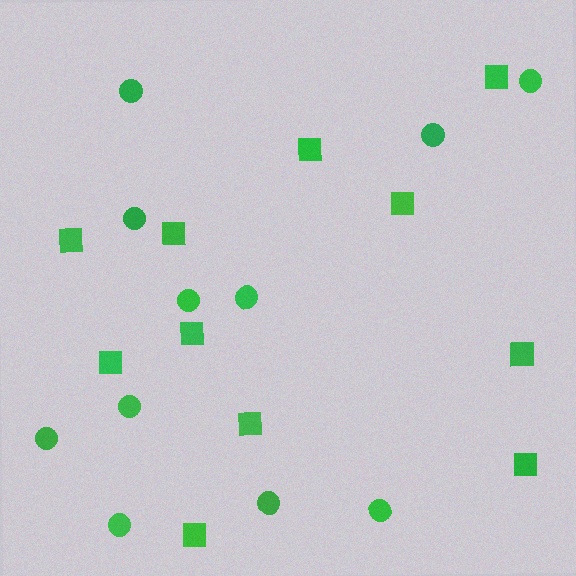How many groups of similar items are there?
There are 2 groups: one group of circles (11) and one group of squares (11).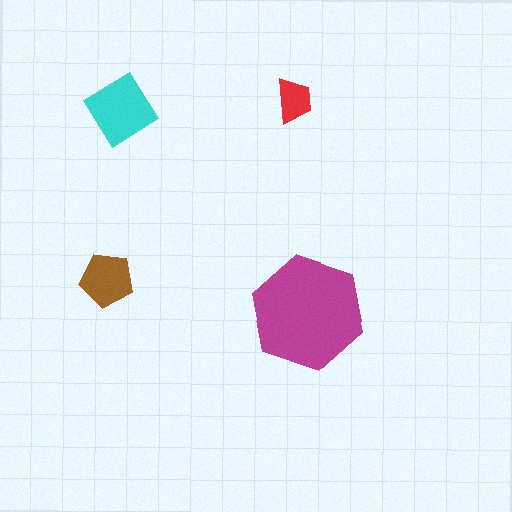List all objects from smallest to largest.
The red trapezoid, the brown pentagon, the cyan diamond, the magenta hexagon.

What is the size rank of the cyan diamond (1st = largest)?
2nd.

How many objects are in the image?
There are 4 objects in the image.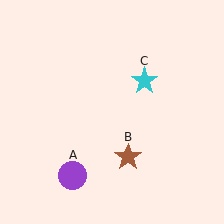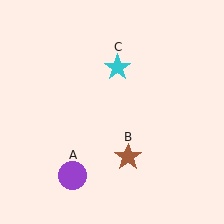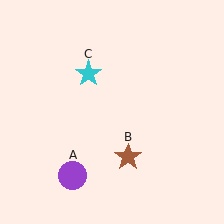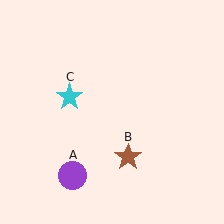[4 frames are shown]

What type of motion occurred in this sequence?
The cyan star (object C) rotated counterclockwise around the center of the scene.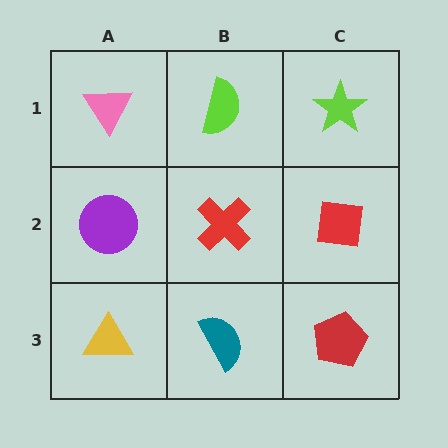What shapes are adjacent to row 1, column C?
A red square (row 2, column C), a lime semicircle (row 1, column B).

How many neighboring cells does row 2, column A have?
3.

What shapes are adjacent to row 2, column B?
A lime semicircle (row 1, column B), a teal semicircle (row 3, column B), a purple circle (row 2, column A), a red square (row 2, column C).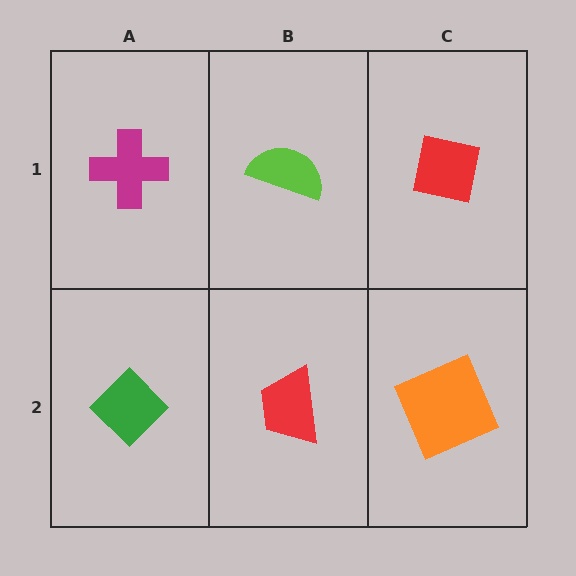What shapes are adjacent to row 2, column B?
A lime semicircle (row 1, column B), a green diamond (row 2, column A), an orange square (row 2, column C).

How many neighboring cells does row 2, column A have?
2.